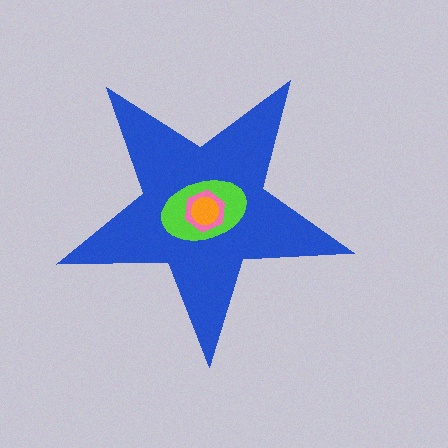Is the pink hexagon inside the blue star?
Yes.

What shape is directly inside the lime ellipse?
The pink hexagon.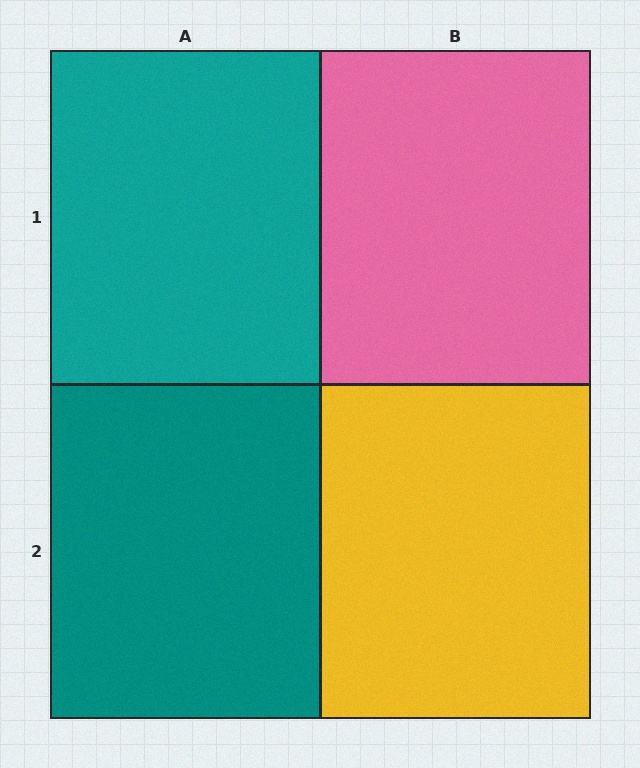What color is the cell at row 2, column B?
Yellow.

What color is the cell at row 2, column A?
Teal.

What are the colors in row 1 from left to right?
Teal, pink.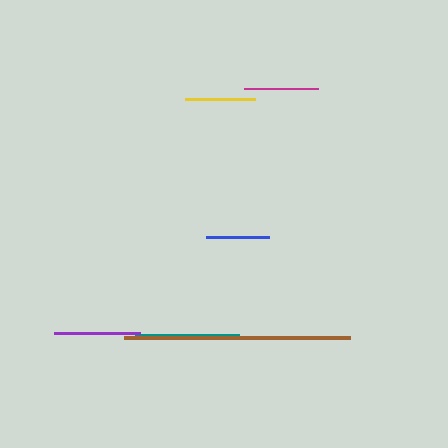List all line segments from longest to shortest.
From longest to shortest: brown, teal, purple, magenta, yellow, blue.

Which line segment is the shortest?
The blue line is the shortest at approximately 62 pixels.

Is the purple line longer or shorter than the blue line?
The purple line is longer than the blue line.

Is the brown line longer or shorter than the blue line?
The brown line is longer than the blue line.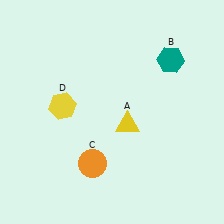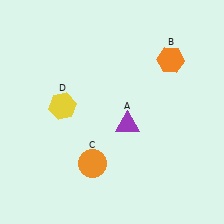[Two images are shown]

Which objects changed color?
A changed from yellow to purple. B changed from teal to orange.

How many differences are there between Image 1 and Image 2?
There are 2 differences between the two images.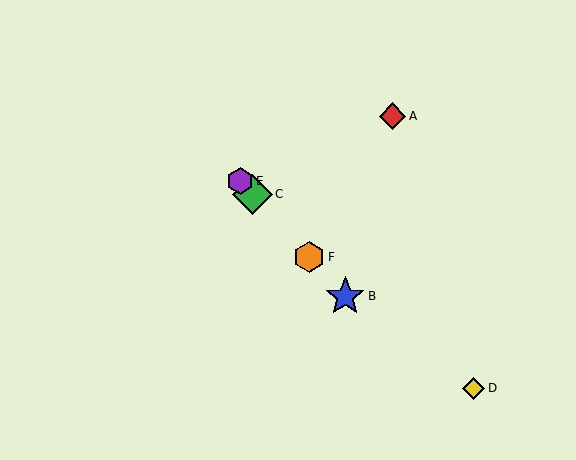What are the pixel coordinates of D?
Object D is at (474, 388).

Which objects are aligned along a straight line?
Objects B, C, E, F are aligned along a straight line.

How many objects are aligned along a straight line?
4 objects (B, C, E, F) are aligned along a straight line.